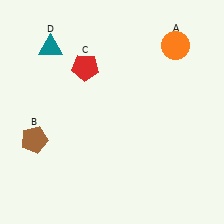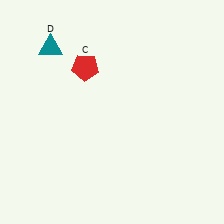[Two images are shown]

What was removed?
The orange circle (A), the brown pentagon (B) were removed in Image 2.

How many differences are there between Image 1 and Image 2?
There are 2 differences between the two images.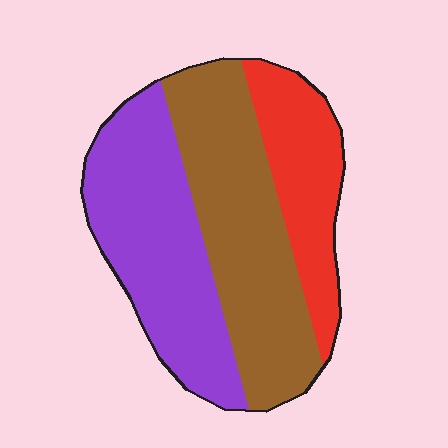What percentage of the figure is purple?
Purple covers roughly 40% of the figure.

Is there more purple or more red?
Purple.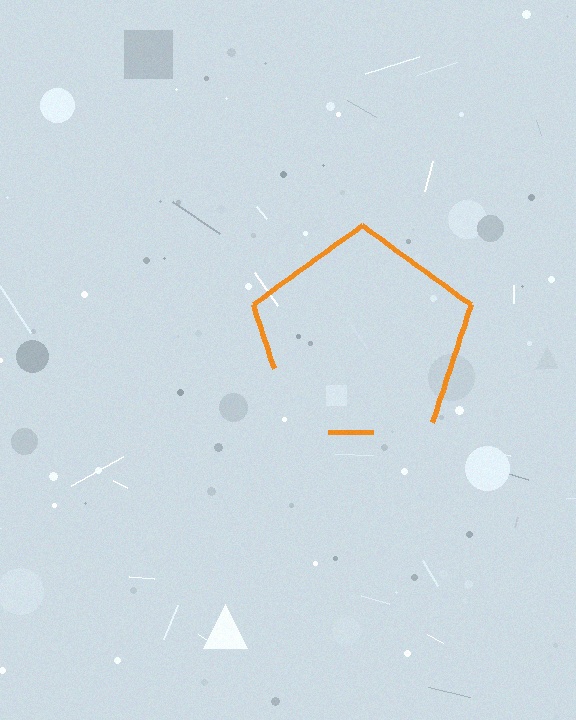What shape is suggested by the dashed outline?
The dashed outline suggests a pentagon.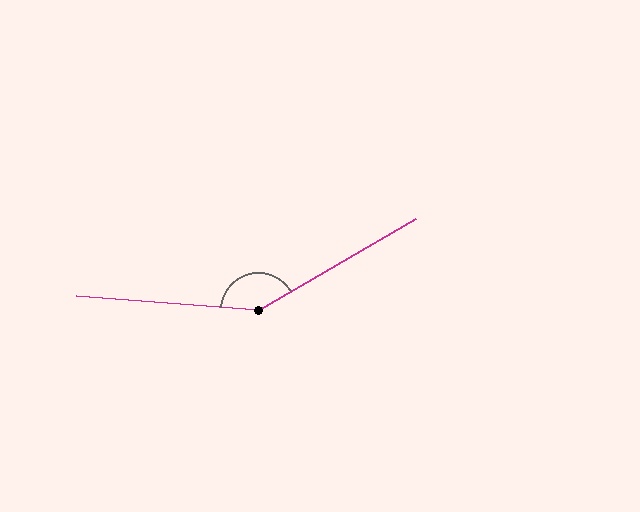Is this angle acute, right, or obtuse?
It is obtuse.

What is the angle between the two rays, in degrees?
Approximately 146 degrees.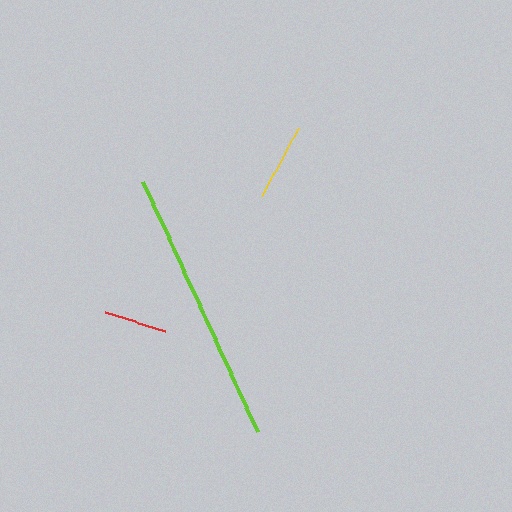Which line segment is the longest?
The lime line is the longest at approximately 275 pixels.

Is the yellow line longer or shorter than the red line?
The yellow line is longer than the red line.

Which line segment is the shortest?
The red line is the shortest at approximately 62 pixels.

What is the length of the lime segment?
The lime segment is approximately 275 pixels long.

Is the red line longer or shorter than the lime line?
The lime line is longer than the red line.